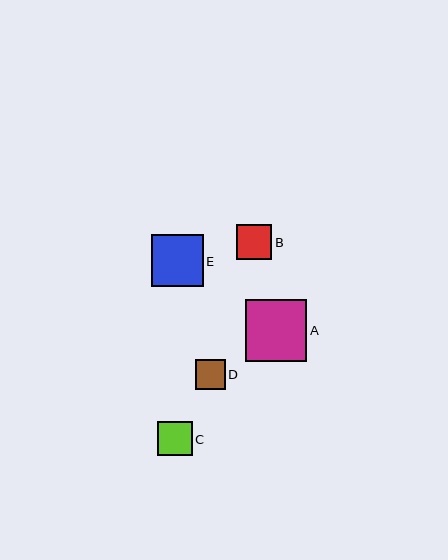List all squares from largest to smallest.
From largest to smallest: A, E, B, C, D.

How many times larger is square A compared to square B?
Square A is approximately 1.7 times the size of square B.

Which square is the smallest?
Square D is the smallest with a size of approximately 30 pixels.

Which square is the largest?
Square A is the largest with a size of approximately 62 pixels.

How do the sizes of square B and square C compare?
Square B and square C are approximately the same size.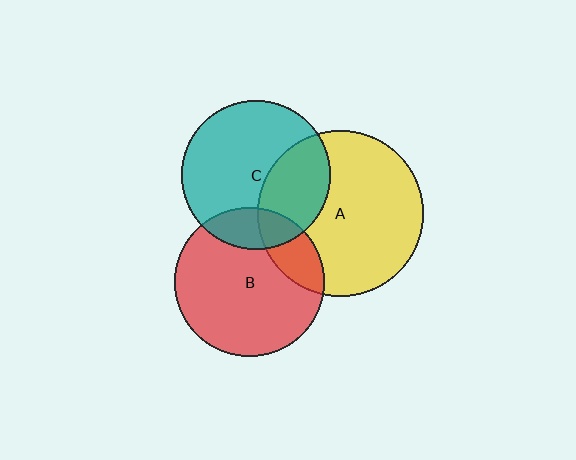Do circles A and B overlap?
Yes.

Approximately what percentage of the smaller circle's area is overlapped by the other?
Approximately 20%.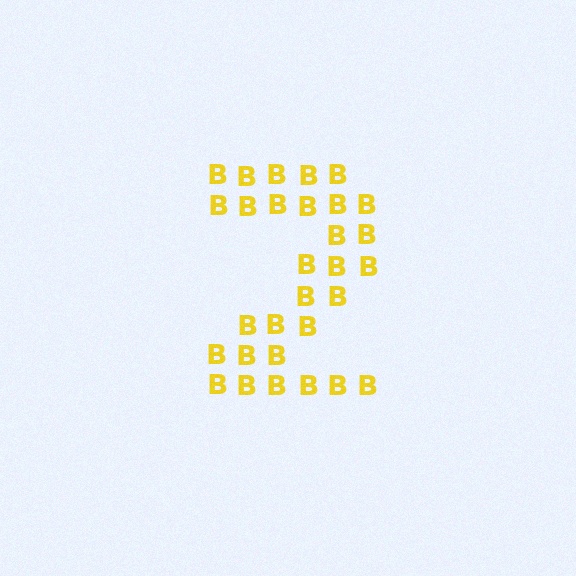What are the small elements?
The small elements are letter B's.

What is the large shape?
The large shape is the digit 2.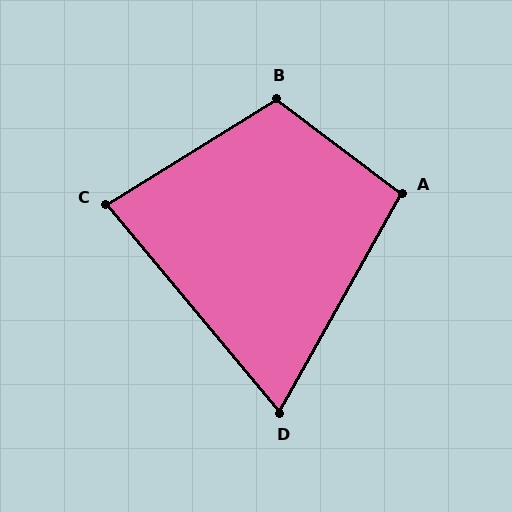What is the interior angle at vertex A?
Approximately 98 degrees (obtuse).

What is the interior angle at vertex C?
Approximately 82 degrees (acute).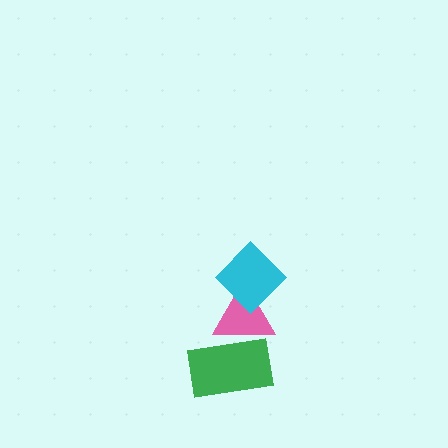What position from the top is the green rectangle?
The green rectangle is 3rd from the top.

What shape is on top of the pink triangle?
The cyan diamond is on top of the pink triangle.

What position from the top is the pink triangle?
The pink triangle is 2nd from the top.